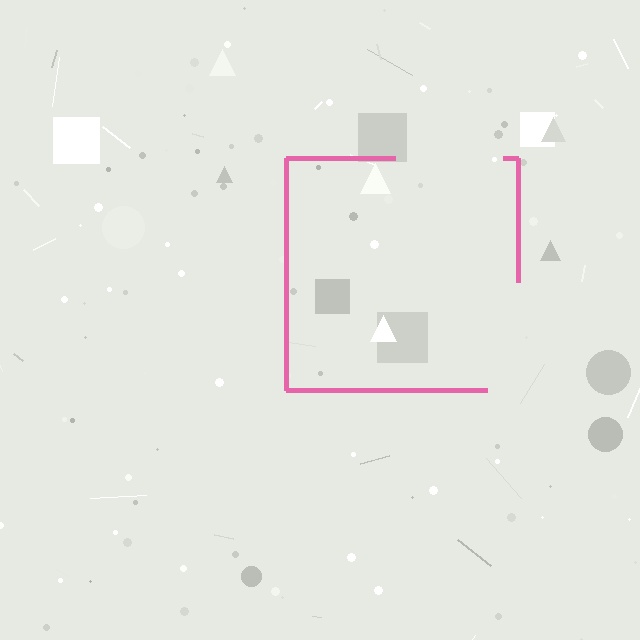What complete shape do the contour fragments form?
The contour fragments form a square.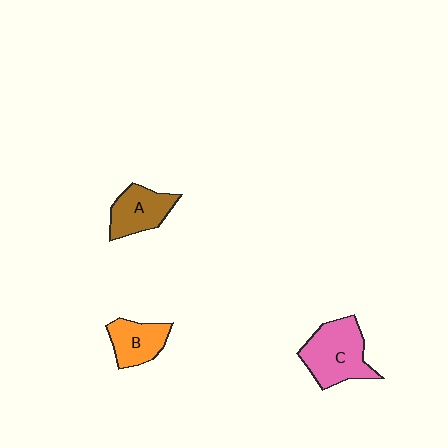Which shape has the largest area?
Shape C (pink).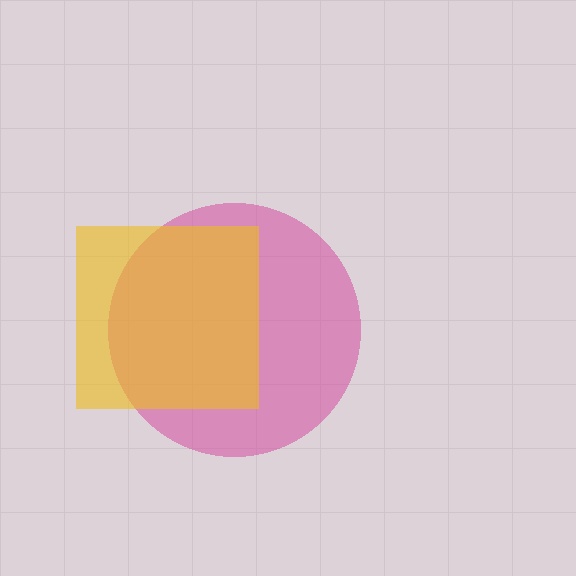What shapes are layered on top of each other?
The layered shapes are: a magenta circle, a yellow square.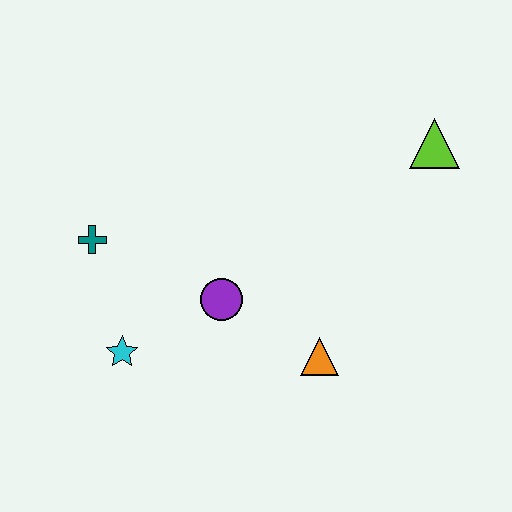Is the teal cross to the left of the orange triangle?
Yes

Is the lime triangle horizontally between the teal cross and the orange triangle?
No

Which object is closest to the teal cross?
The cyan star is closest to the teal cross.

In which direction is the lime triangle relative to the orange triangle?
The lime triangle is above the orange triangle.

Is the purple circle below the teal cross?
Yes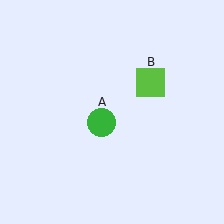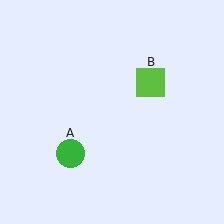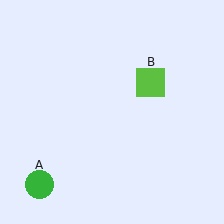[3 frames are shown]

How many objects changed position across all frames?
1 object changed position: green circle (object A).